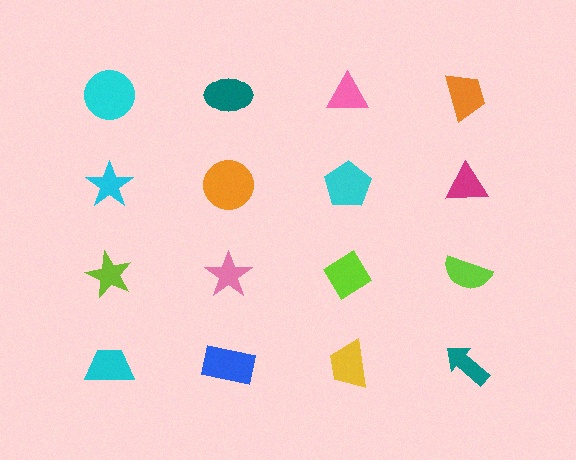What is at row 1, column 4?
An orange trapezoid.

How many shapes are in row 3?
4 shapes.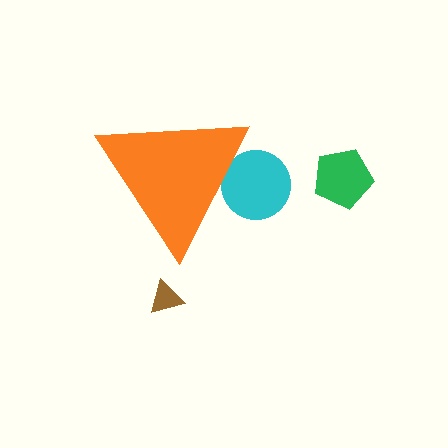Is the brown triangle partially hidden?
No, the brown triangle is fully visible.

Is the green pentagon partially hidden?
No, the green pentagon is fully visible.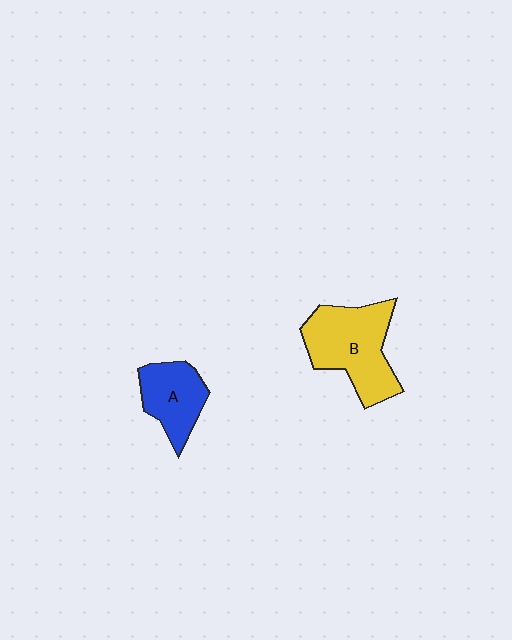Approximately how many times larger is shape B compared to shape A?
Approximately 1.6 times.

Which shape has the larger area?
Shape B (yellow).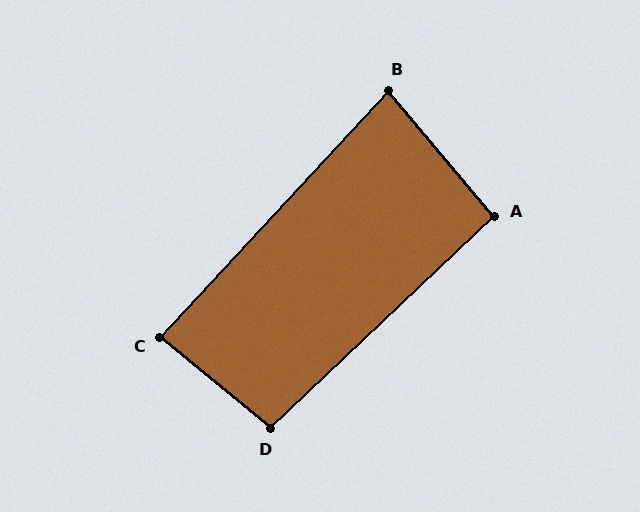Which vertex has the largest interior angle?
D, at approximately 97 degrees.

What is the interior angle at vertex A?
Approximately 93 degrees (approximately right).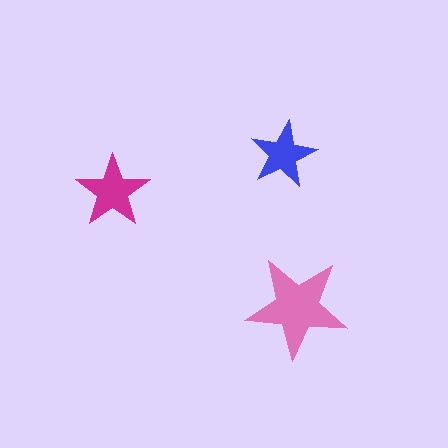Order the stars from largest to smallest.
the pink one, the magenta one, the blue one.